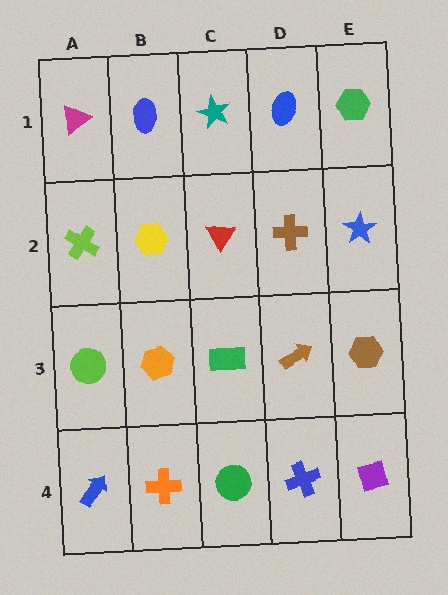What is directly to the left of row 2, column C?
A yellow hexagon.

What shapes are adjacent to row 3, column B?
A yellow hexagon (row 2, column B), an orange cross (row 4, column B), a lime circle (row 3, column A), a green rectangle (row 3, column C).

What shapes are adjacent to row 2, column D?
A blue ellipse (row 1, column D), a brown arrow (row 3, column D), a red triangle (row 2, column C), a blue star (row 2, column E).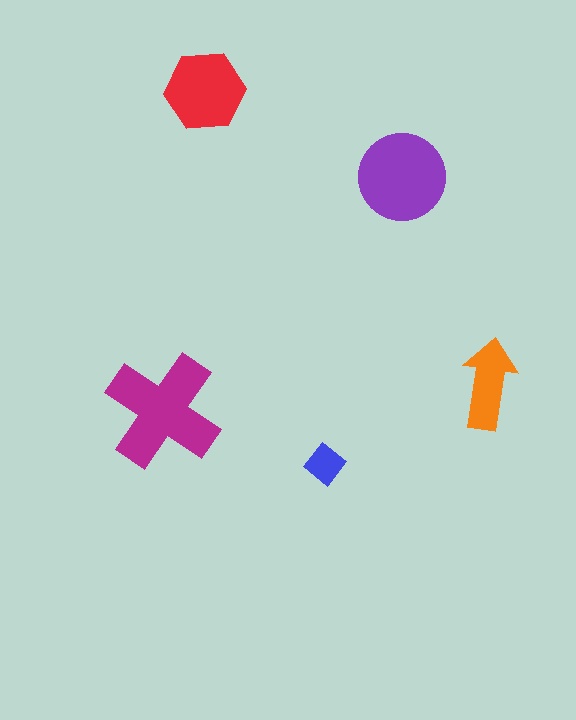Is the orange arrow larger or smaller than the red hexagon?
Smaller.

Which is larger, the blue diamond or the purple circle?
The purple circle.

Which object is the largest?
The magenta cross.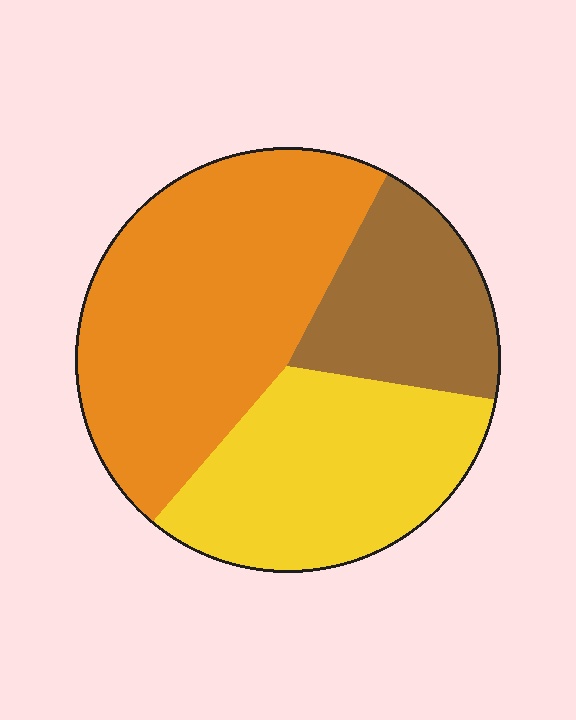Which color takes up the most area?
Orange, at roughly 45%.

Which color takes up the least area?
Brown, at roughly 20%.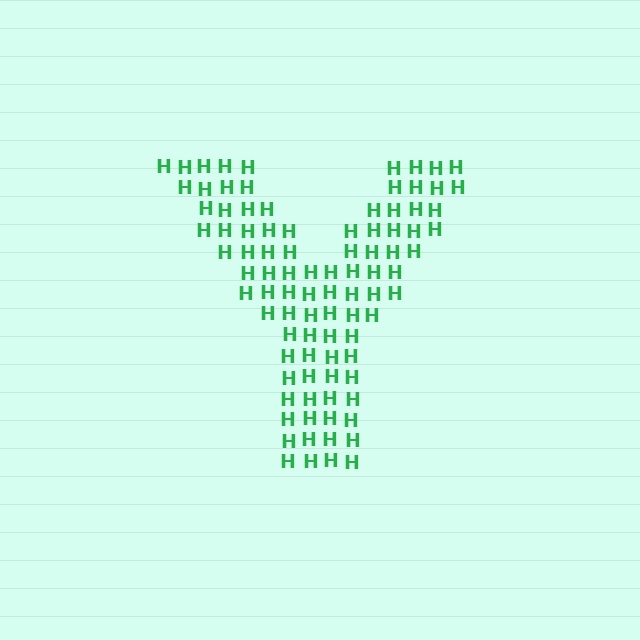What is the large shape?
The large shape is the letter Y.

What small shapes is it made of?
It is made of small letter H's.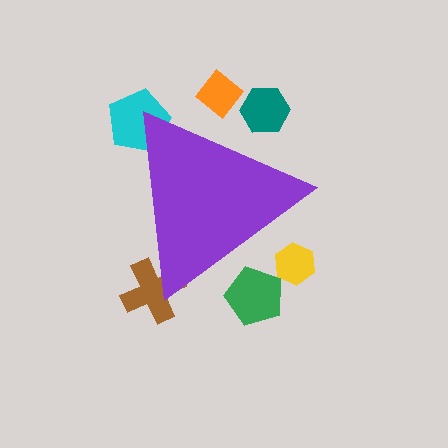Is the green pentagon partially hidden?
Yes, the green pentagon is partially hidden behind the purple triangle.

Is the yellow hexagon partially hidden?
Yes, the yellow hexagon is partially hidden behind the purple triangle.